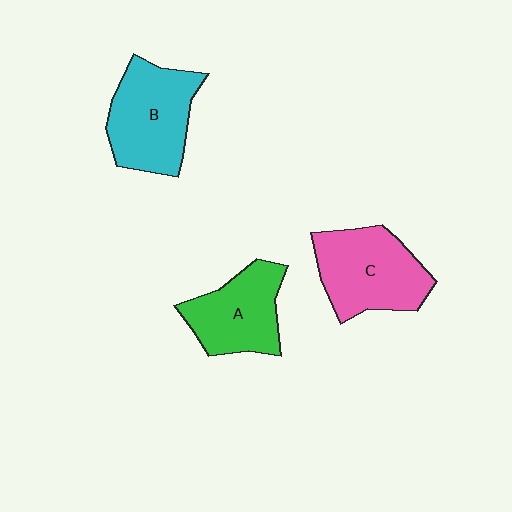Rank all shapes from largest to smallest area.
From largest to smallest: C (pink), B (cyan), A (green).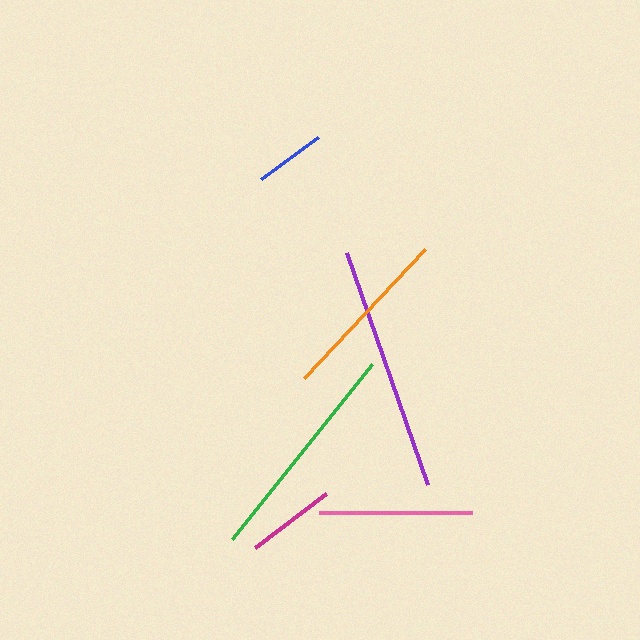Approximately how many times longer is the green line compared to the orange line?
The green line is approximately 1.3 times the length of the orange line.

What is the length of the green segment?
The green segment is approximately 224 pixels long.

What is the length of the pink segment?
The pink segment is approximately 153 pixels long.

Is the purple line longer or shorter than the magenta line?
The purple line is longer than the magenta line.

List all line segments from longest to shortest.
From longest to shortest: purple, green, orange, pink, magenta, blue.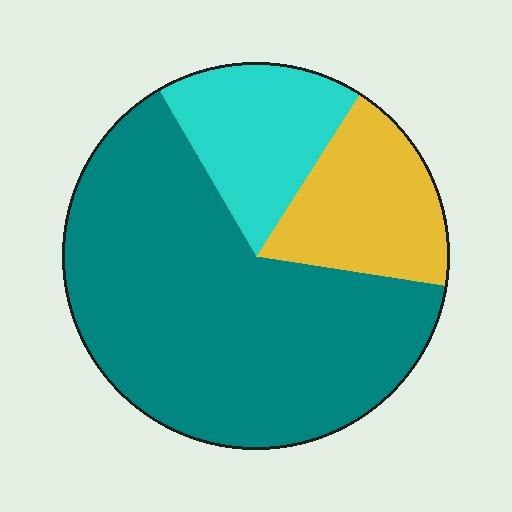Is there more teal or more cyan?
Teal.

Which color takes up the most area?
Teal, at roughly 65%.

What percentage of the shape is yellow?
Yellow covers around 20% of the shape.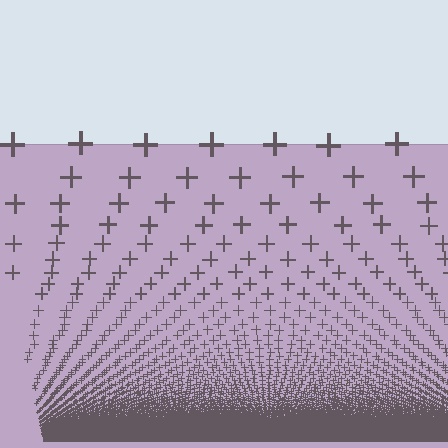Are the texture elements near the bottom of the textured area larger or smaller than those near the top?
Smaller. The gradient is inverted — elements near the bottom are smaller and denser.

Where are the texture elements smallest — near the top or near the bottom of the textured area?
Near the bottom.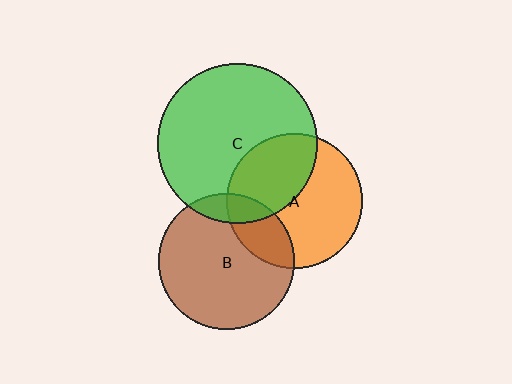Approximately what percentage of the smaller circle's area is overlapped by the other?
Approximately 40%.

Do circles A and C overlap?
Yes.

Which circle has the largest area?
Circle C (green).